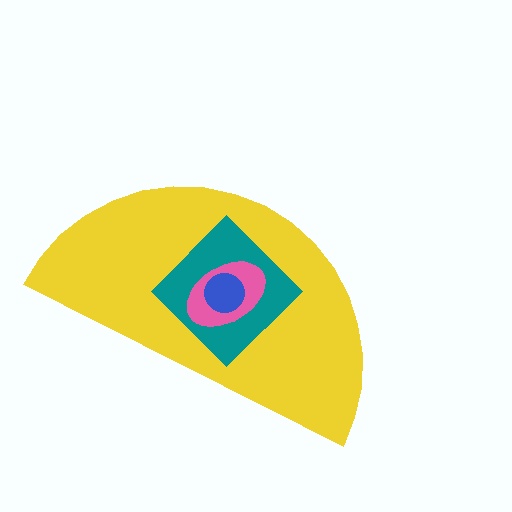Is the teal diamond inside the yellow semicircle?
Yes.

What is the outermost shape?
The yellow semicircle.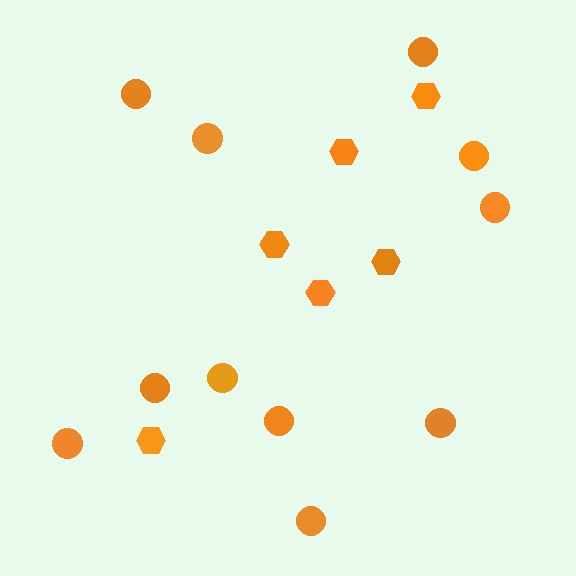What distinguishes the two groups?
There are 2 groups: one group of hexagons (6) and one group of circles (11).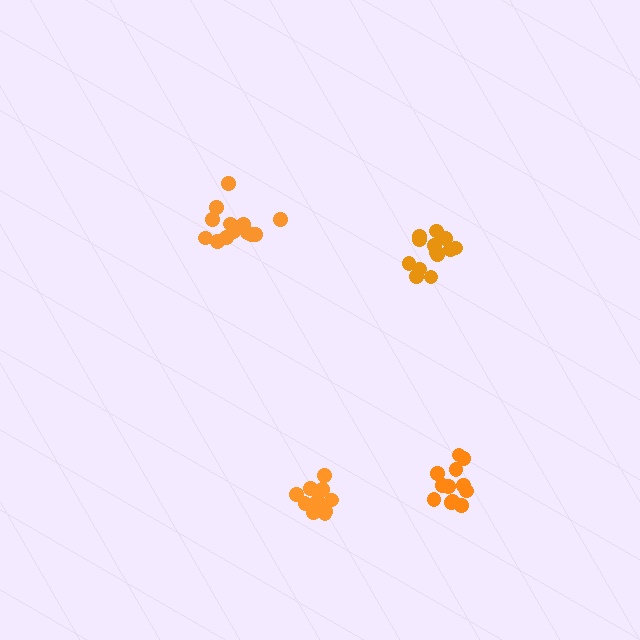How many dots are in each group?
Group 1: 13 dots, Group 2: 11 dots, Group 3: 12 dots, Group 4: 14 dots (50 total).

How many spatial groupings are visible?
There are 4 spatial groupings.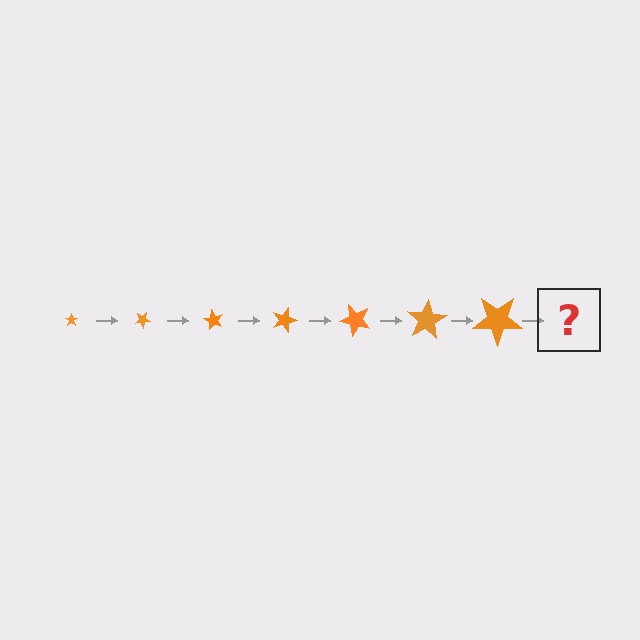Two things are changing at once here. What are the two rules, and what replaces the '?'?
The two rules are that the star grows larger each step and it rotates 30 degrees each step. The '?' should be a star, larger than the previous one and rotated 210 degrees from the start.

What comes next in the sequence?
The next element should be a star, larger than the previous one and rotated 210 degrees from the start.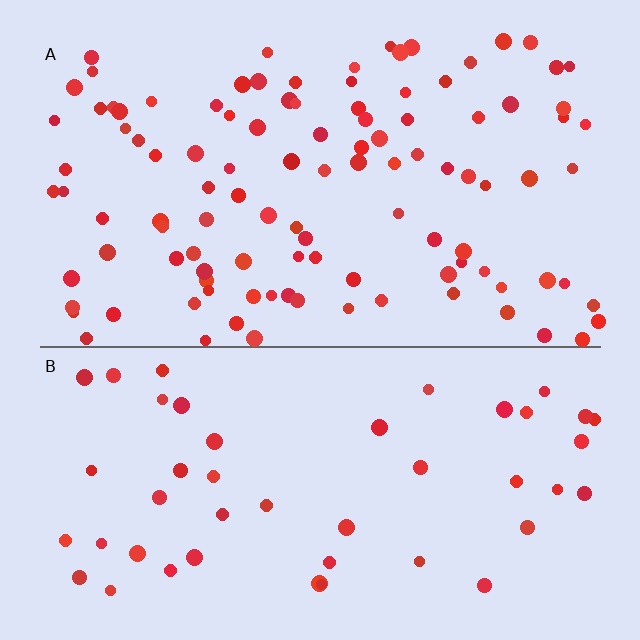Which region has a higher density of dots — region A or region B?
A (the top).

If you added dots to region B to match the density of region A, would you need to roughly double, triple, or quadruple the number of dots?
Approximately double.